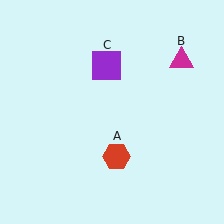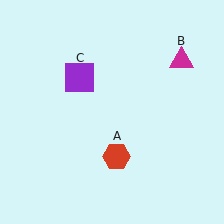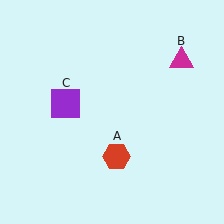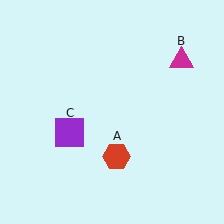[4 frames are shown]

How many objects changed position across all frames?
1 object changed position: purple square (object C).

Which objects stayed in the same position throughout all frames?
Red hexagon (object A) and magenta triangle (object B) remained stationary.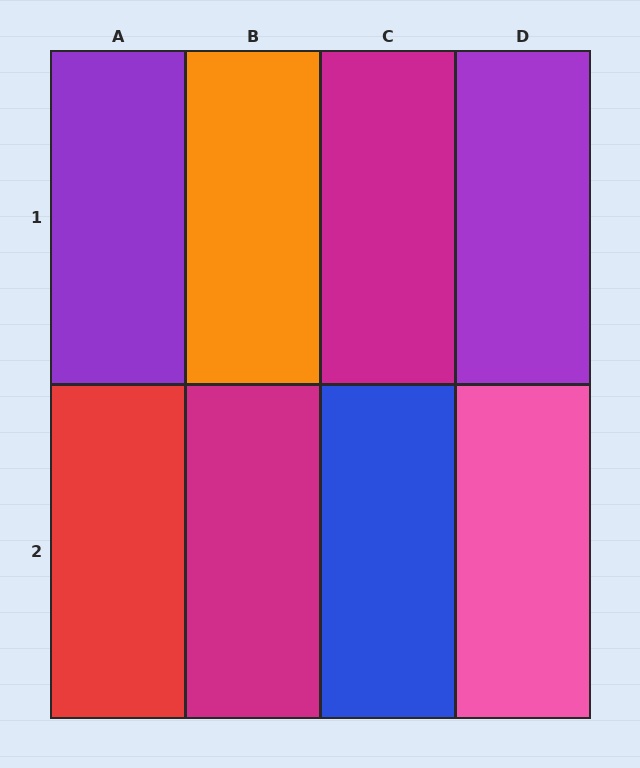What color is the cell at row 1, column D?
Purple.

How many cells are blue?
1 cell is blue.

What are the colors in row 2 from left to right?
Red, magenta, blue, pink.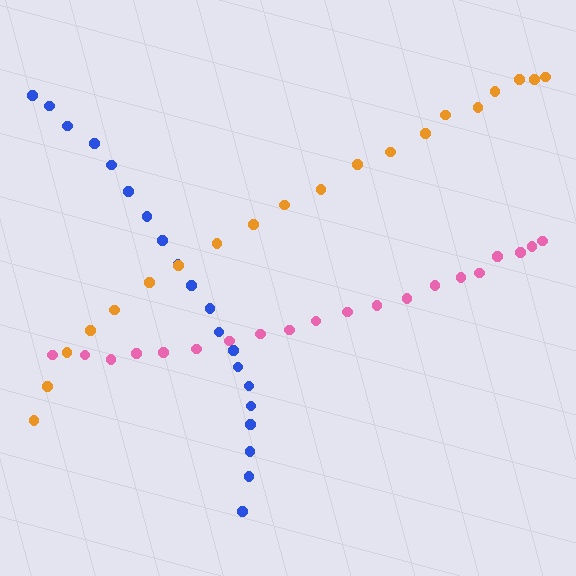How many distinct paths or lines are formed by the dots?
There are 3 distinct paths.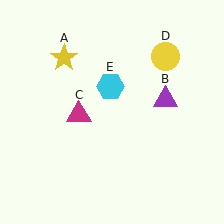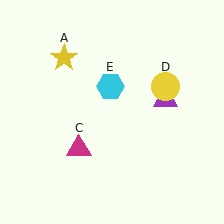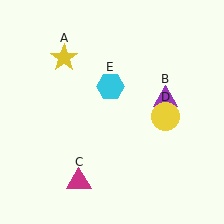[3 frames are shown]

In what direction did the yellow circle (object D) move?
The yellow circle (object D) moved down.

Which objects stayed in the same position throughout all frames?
Yellow star (object A) and purple triangle (object B) and cyan hexagon (object E) remained stationary.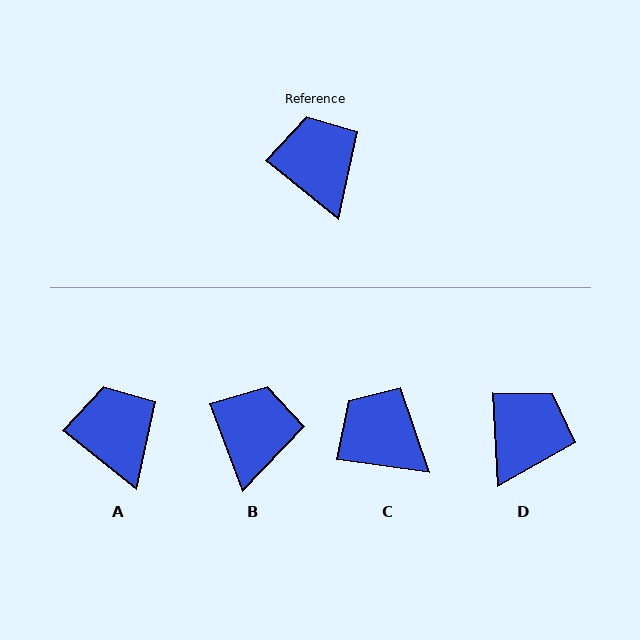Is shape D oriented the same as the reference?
No, it is off by about 48 degrees.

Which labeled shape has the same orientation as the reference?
A.